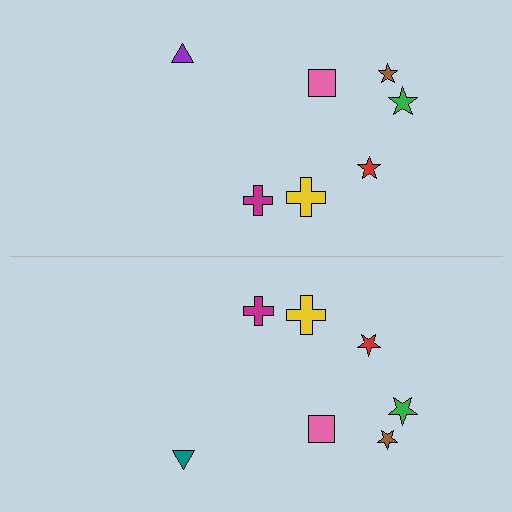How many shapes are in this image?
There are 14 shapes in this image.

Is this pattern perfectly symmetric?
No, the pattern is not perfectly symmetric. The teal triangle on the bottom side breaks the symmetry — its mirror counterpart is purple.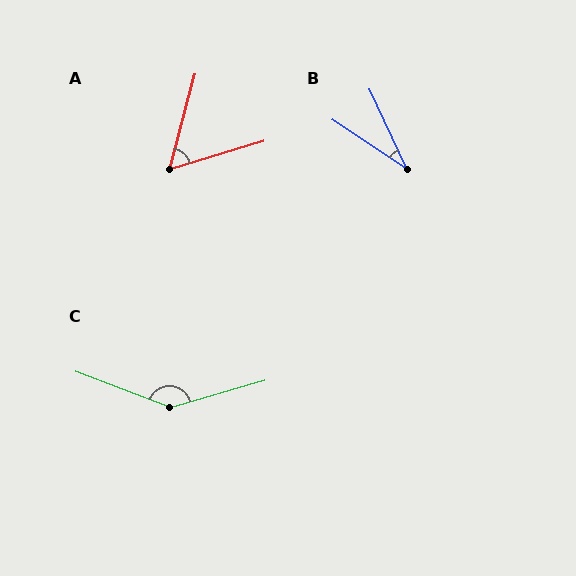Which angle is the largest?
C, at approximately 143 degrees.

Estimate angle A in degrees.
Approximately 58 degrees.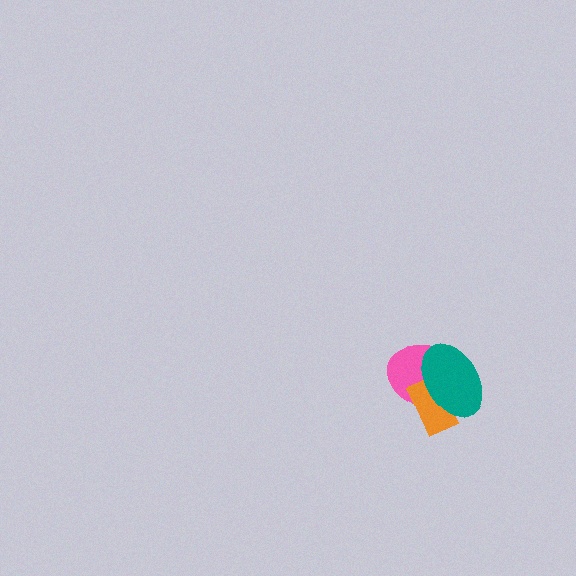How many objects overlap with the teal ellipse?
2 objects overlap with the teal ellipse.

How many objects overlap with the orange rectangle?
2 objects overlap with the orange rectangle.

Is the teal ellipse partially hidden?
No, no other shape covers it.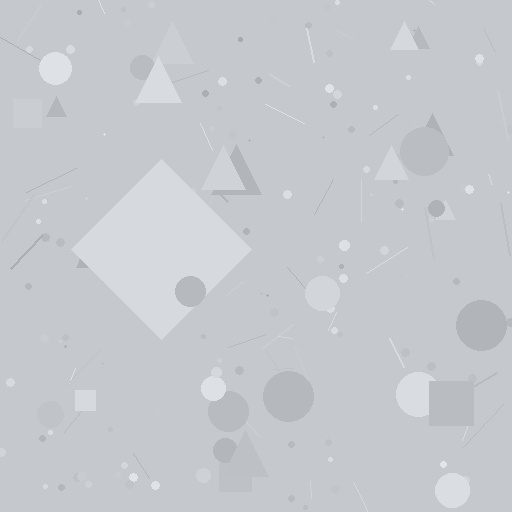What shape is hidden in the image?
A diamond is hidden in the image.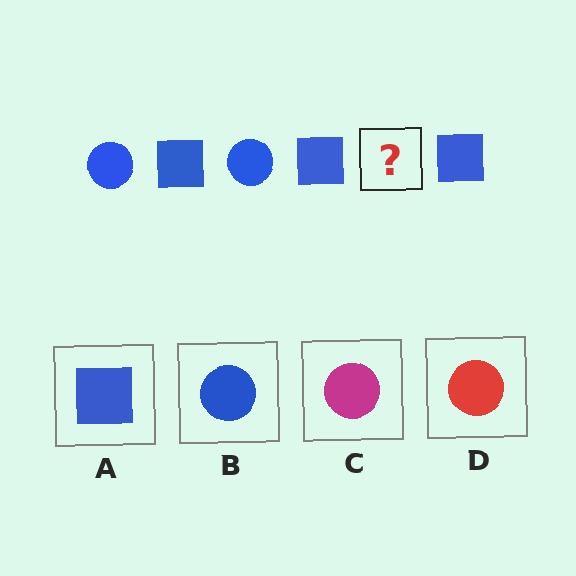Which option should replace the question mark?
Option B.